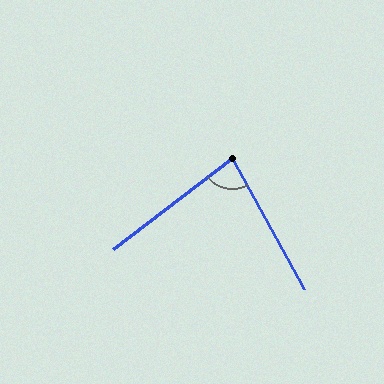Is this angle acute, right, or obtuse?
It is acute.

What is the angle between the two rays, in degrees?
Approximately 81 degrees.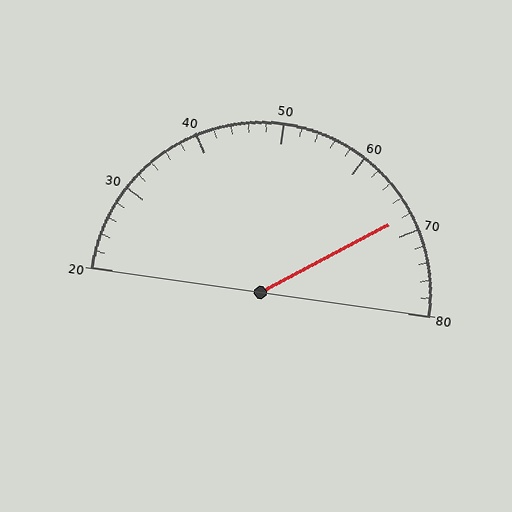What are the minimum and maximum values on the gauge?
The gauge ranges from 20 to 80.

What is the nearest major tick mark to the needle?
The nearest major tick mark is 70.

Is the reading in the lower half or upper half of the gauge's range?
The reading is in the upper half of the range (20 to 80).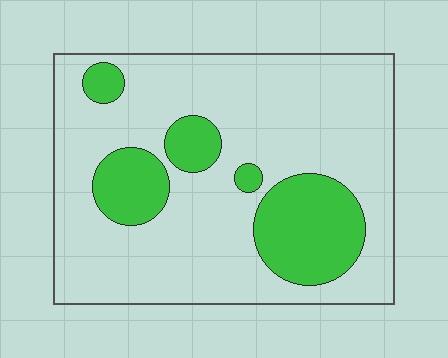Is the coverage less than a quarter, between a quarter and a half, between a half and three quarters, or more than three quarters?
Less than a quarter.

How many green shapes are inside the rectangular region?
5.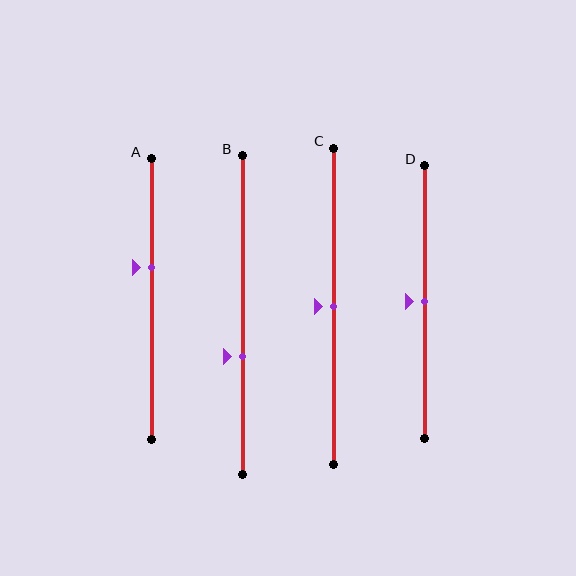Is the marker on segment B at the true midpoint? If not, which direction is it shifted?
No, the marker on segment B is shifted downward by about 13% of the segment length.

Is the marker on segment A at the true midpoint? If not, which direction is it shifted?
No, the marker on segment A is shifted upward by about 11% of the segment length.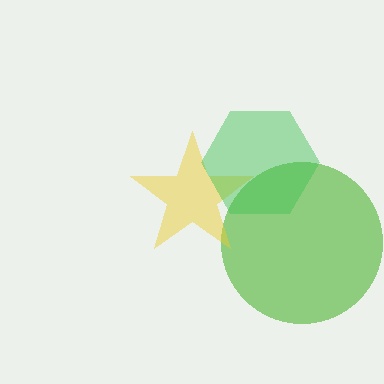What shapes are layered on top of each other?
The layered shapes are: a lime circle, a yellow star, a green hexagon.